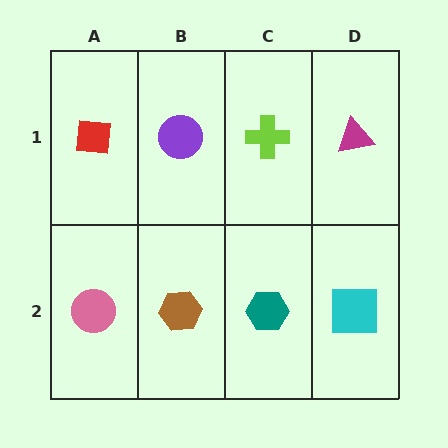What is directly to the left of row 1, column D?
A lime cross.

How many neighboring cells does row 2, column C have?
3.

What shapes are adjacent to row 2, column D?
A magenta triangle (row 1, column D), a teal hexagon (row 2, column C).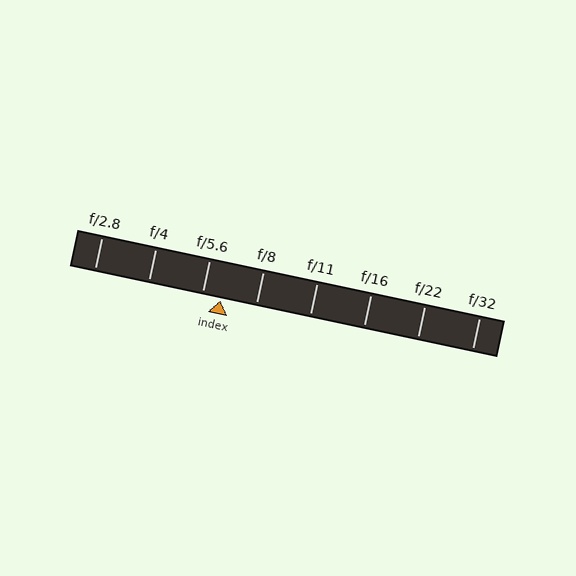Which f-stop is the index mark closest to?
The index mark is closest to f/5.6.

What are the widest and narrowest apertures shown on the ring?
The widest aperture shown is f/2.8 and the narrowest is f/32.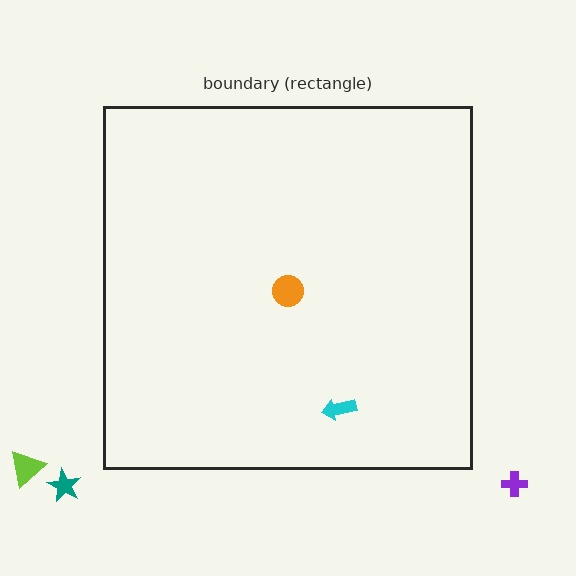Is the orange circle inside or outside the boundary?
Inside.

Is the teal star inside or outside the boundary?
Outside.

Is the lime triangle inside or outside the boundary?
Outside.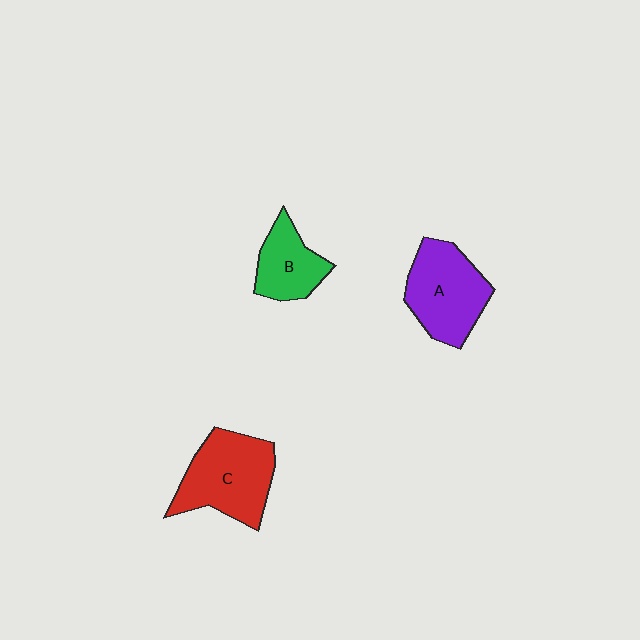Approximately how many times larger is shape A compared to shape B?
Approximately 1.5 times.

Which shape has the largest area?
Shape C (red).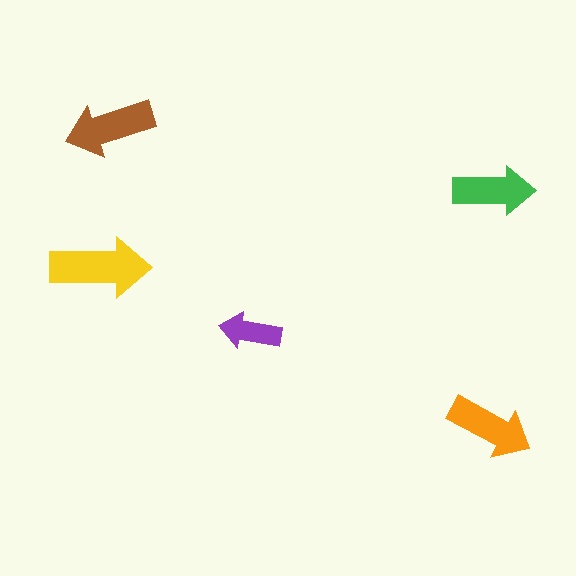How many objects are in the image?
There are 5 objects in the image.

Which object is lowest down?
The orange arrow is bottommost.